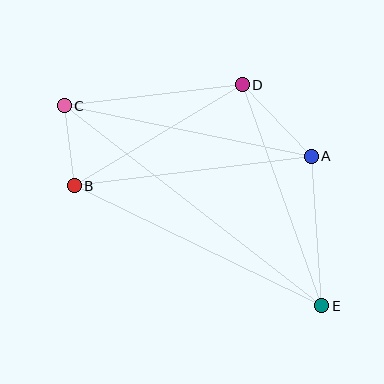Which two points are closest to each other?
Points B and C are closest to each other.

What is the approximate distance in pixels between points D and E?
The distance between D and E is approximately 235 pixels.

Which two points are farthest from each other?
Points C and E are farthest from each other.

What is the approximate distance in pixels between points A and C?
The distance between A and C is approximately 252 pixels.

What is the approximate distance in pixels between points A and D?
The distance between A and D is approximately 99 pixels.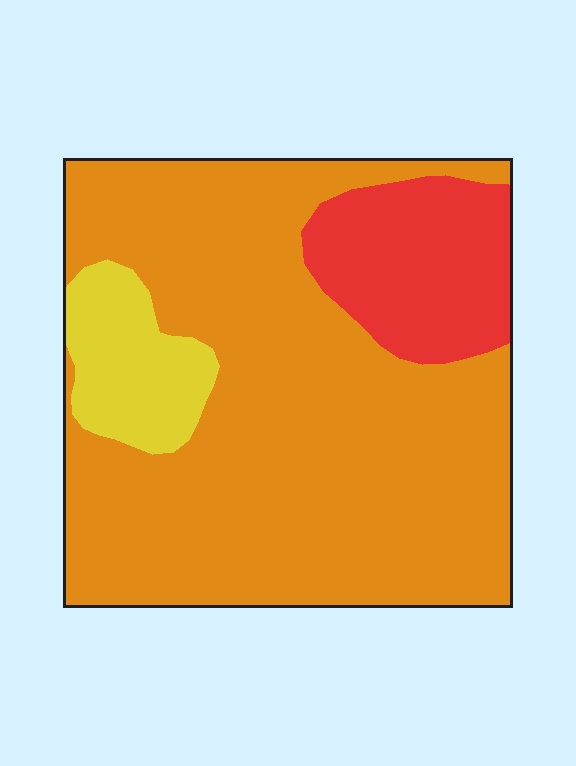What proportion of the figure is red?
Red takes up less than a quarter of the figure.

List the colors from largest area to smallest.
From largest to smallest: orange, red, yellow.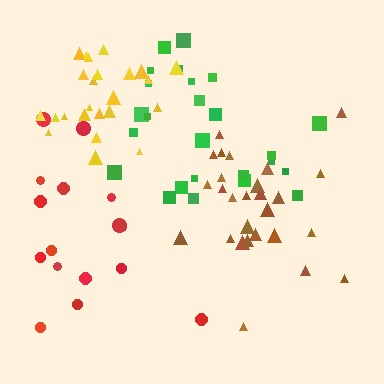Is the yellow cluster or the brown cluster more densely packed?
Yellow.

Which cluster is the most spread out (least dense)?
Red.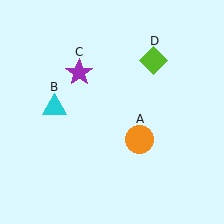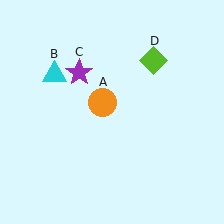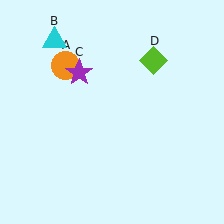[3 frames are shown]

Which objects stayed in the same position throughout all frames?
Purple star (object C) and lime diamond (object D) remained stationary.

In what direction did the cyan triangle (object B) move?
The cyan triangle (object B) moved up.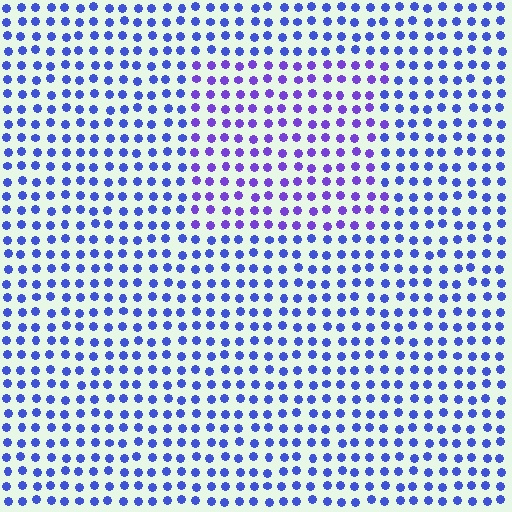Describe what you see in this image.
The image is filled with small blue elements in a uniform arrangement. A rectangle-shaped region is visible where the elements are tinted to a slightly different hue, forming a subtle color boundary.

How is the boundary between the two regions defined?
The boundary is defined purely by a slight shift in hue (about 30 degrees). Spacing, size, and orientation are identical on both sides.